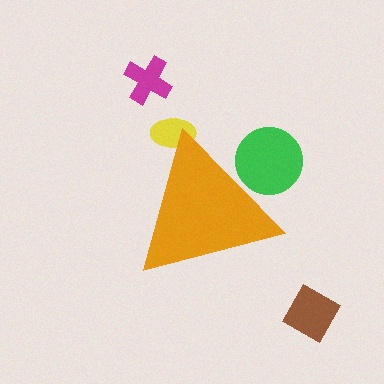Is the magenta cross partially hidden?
No, the magenta cross is fully visible.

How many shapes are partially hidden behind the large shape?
2 shapes are partially hidden.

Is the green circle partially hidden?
Yes, the green circle is partially hidden behind the orange triangle.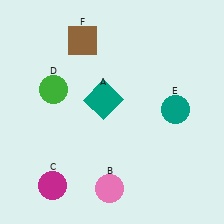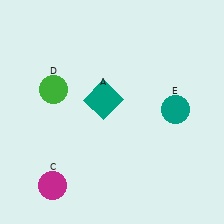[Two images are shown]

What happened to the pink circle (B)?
The pink circle (B) was removed in Image 2. It was in the bottom-left area of Image 1.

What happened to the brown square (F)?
The brown square (F) was removed in Image 2. It was in the top-left area of Image 1.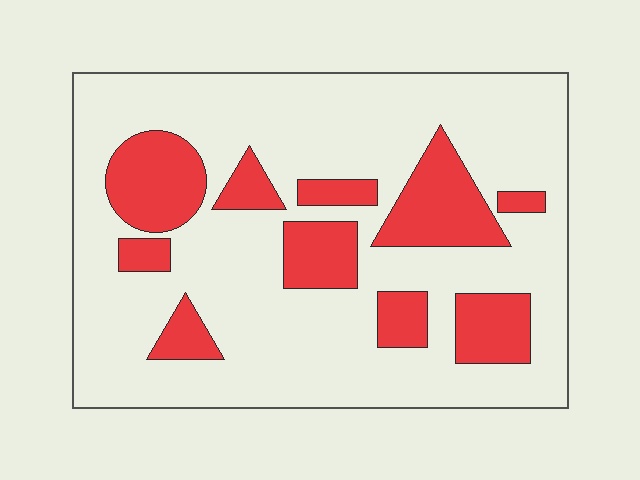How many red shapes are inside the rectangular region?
10.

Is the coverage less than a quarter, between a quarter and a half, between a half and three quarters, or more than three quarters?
Less than a quarter.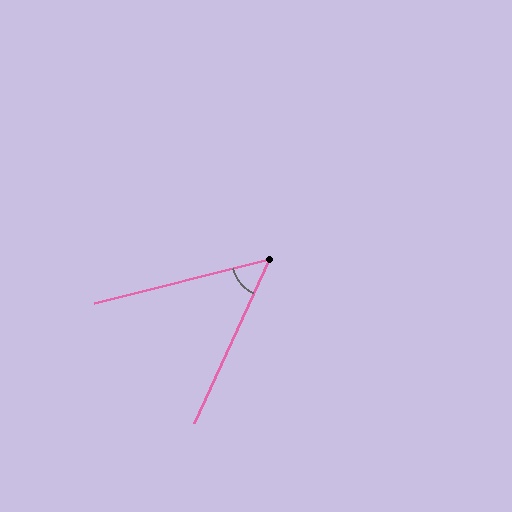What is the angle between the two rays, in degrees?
Approximately 51 degrees.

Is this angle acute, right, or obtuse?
It is acute.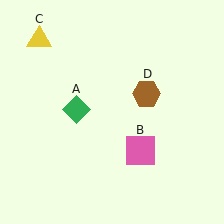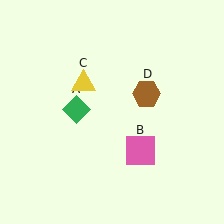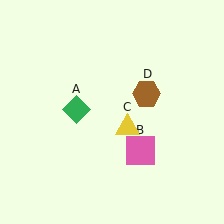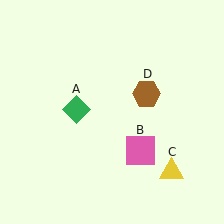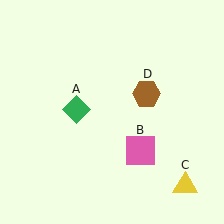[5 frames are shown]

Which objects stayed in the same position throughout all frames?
Green diamond (object A) and pink square (object B) and brown hexagon (object D) remained stationary.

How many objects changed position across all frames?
1 object changed position: yellow triangle (object C).